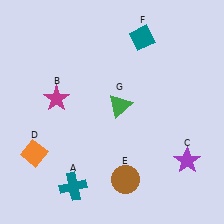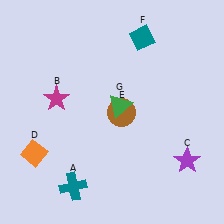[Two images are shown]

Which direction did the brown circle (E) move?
The brown circle (E) moved up.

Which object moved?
The brown circle (E) moved up.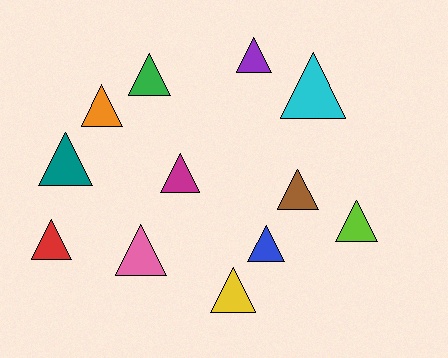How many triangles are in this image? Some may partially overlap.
There are 12 triangles.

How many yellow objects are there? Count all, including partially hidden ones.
There is 1 yellow object.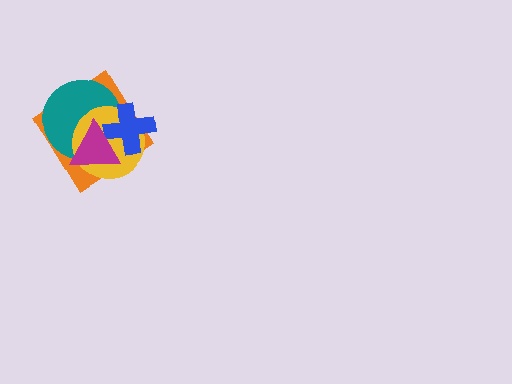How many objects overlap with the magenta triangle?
4 objects overlap with the magenta triangle.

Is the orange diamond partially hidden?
Yes, it is partially covered by another shape.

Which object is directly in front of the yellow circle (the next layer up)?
The blue cross is directly in front of the yellow circle.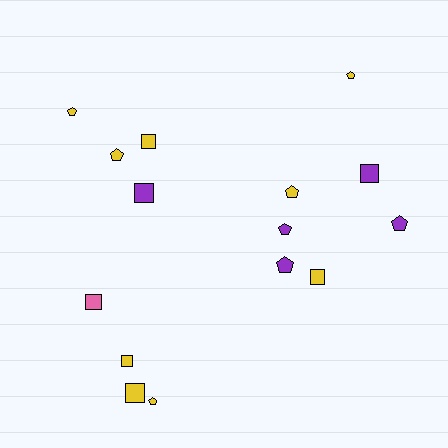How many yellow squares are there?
There are 4 yellow squares.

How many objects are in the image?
There are 15 objects.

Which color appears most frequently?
Yellow, with 9 objects.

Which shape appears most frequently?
Pentagon, with 8 objects.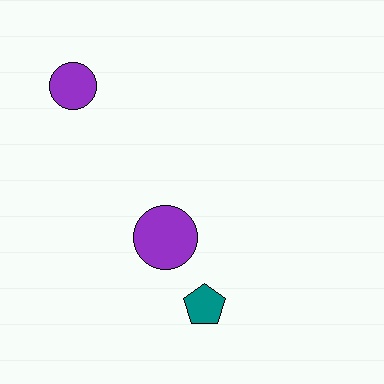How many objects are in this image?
There are 3 objects.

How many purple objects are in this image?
There are 2 purple objects.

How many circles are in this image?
There are 2 circles.